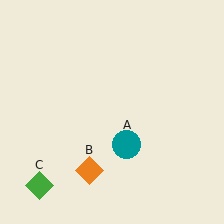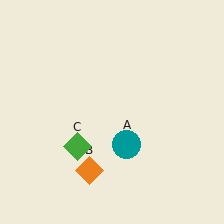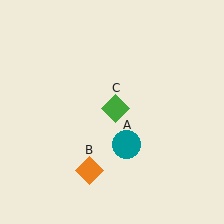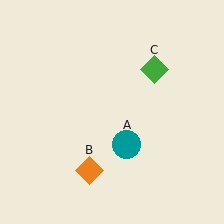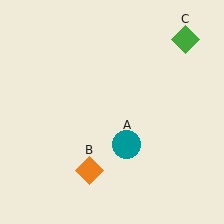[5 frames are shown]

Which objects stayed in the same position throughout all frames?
Teal circle (object A) and orange diamond (object B) remained stationary.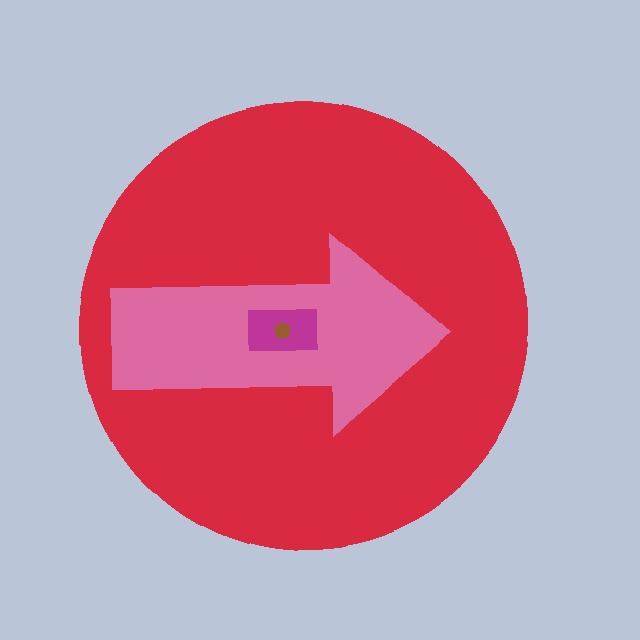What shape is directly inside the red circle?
The pink arrow.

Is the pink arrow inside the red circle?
Yes.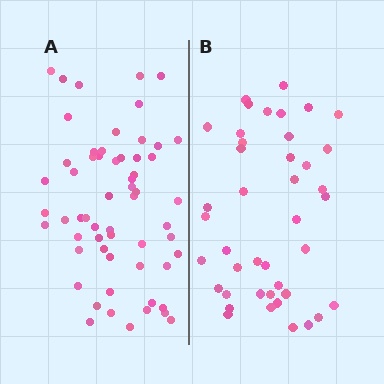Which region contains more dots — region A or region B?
Region A (the left region) has more dots.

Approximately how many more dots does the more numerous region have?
Region A has approximately 15 more dots than region B.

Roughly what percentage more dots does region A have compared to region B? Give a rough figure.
About 40% more.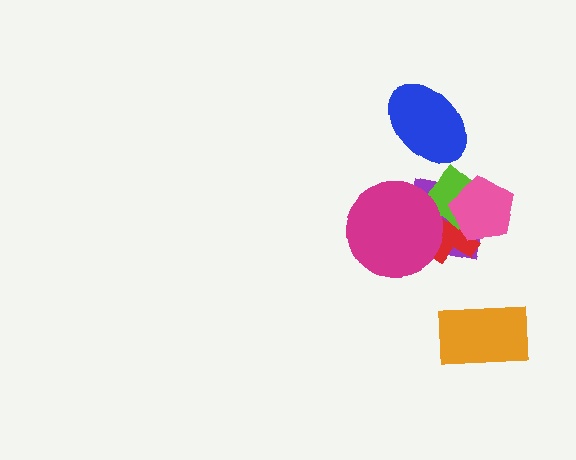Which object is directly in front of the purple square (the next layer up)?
The red cross is directly in front of the purple square.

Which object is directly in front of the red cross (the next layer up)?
The lime diamond is directly in front of the red cross.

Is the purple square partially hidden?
Yes, it is partially covered by another shape.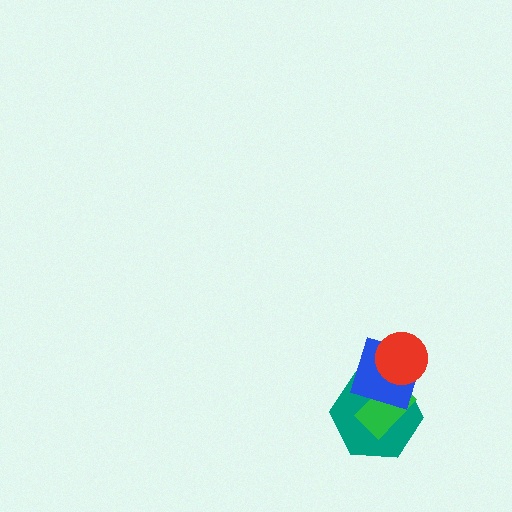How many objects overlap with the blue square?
3 objects overlap with the blue square.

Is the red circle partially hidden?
No, no other shape covers it.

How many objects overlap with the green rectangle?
2 objects overlap with the green rectangle.